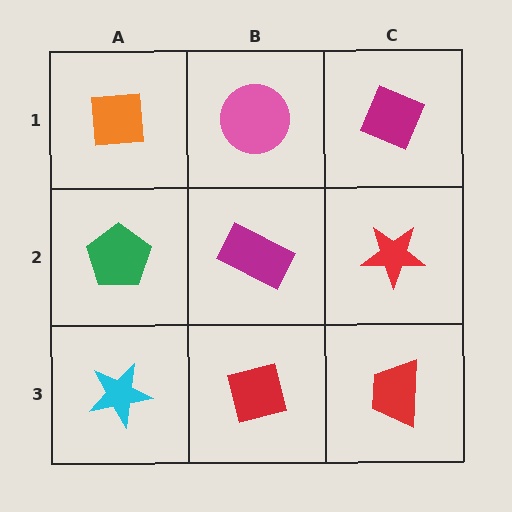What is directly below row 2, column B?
A red square.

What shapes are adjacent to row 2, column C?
A magenta diamond (row 1, column C), a red trapezoid (row 3, column C), a magenta rectangle (row 2, column B).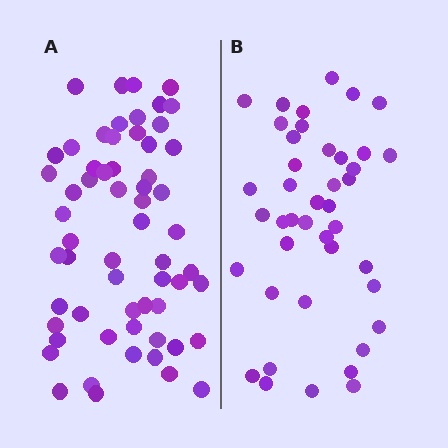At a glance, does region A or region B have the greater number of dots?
Region A (the left region) has more dots.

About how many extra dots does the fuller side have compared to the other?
Region A has approximately 20 more dots than region B.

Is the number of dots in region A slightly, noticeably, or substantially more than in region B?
Region A has noticeably more, but not dramatically so. The ratio is roughly 1.4 to 1.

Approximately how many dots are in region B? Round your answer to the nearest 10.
About 40 dots. (The exact count is 42, which rounds to 40.)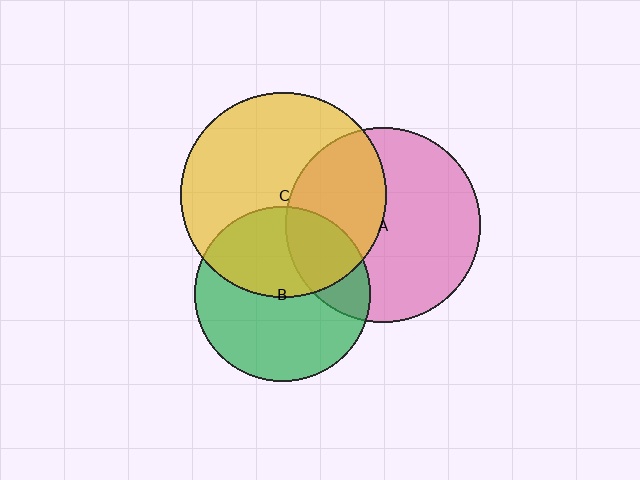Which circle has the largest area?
Circle C (yellow).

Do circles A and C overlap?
Yes.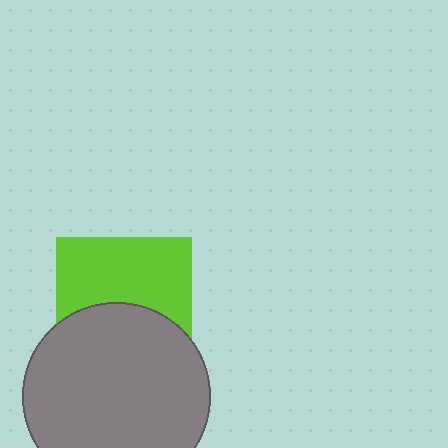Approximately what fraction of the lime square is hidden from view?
Roughly 46% of the lime square is hidden behind the gray circle.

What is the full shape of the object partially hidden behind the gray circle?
The partially hidden object is a lime square.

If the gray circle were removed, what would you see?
You would see the complete lime square.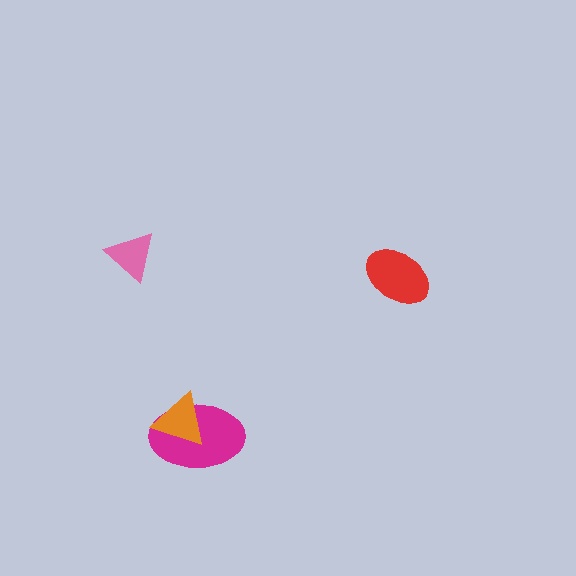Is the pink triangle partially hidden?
No, no other shape covers it.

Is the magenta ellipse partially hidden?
Yes, it is partially covered by another shape.